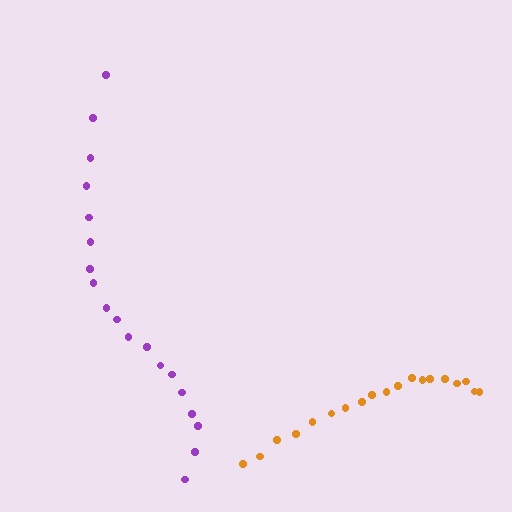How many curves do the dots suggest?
There are 2 distinct paths.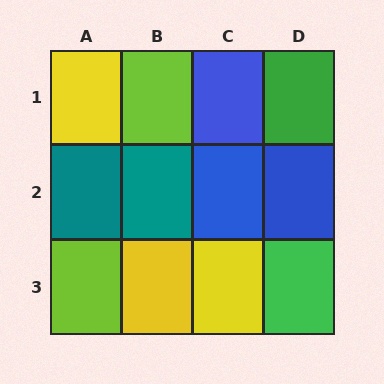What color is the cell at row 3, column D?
Green.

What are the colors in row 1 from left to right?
Yellow, lime, blue, green.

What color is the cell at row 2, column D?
Blue.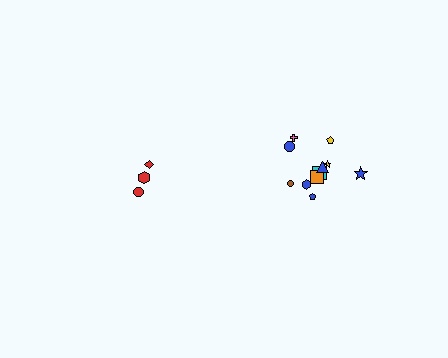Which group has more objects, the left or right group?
The right group.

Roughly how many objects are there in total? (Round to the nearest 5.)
Roughly 15 objects in total.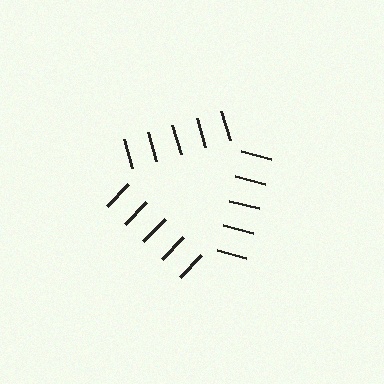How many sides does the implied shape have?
3 sides — the line-ends trace a triangle.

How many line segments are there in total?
15 — 5 along each of the 3 edges.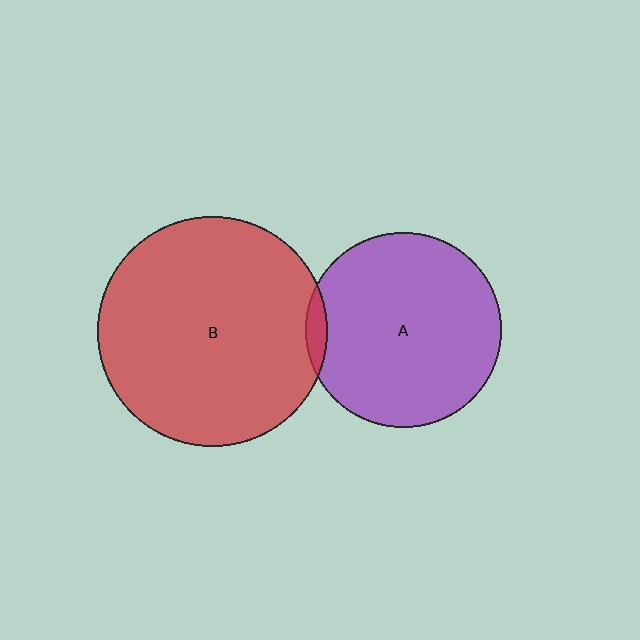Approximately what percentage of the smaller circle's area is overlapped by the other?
Approximately 5%.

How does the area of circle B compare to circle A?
Approximately 1.4 times.